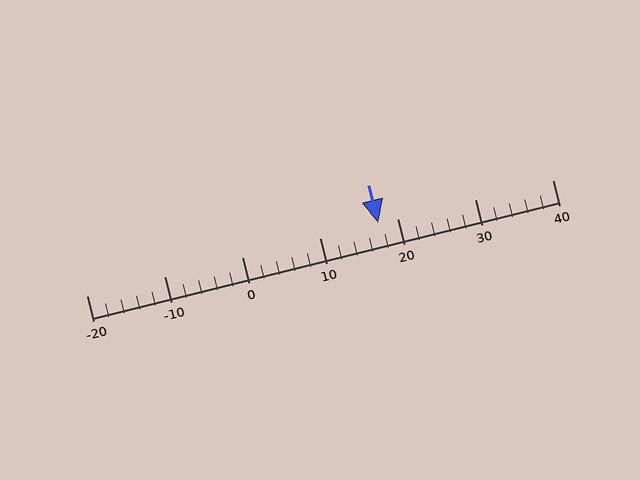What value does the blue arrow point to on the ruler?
The blue arrow points to approximately 18.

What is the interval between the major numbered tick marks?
The major tick marks are spaced 10 units apart.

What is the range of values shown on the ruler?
The ruler shows values from -20 to 40.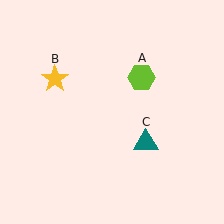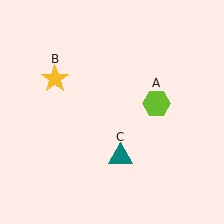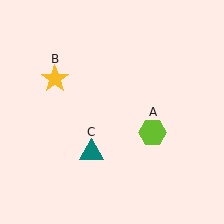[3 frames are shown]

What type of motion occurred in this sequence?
The lime hexagon (object A), teal triangle (object C) rotated clockwise around the center of the scene.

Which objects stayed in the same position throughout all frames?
Yellow star (object B) remained stationary.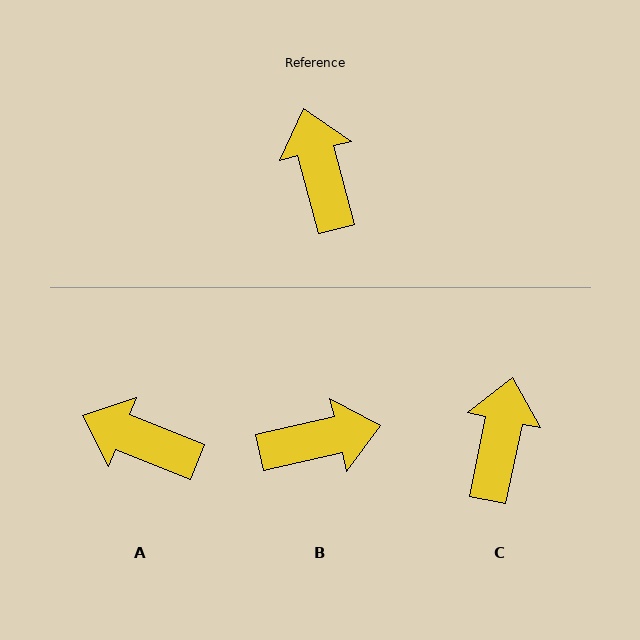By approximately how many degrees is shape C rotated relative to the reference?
Approximately 27 degrees clockwise.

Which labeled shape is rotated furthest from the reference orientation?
B, about 92 degrees away.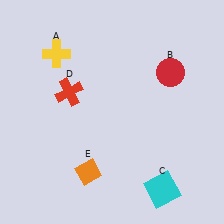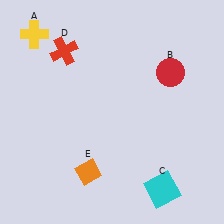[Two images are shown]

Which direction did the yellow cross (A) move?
The yellow cross (A) moved left.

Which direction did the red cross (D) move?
The red cross (D) moved up.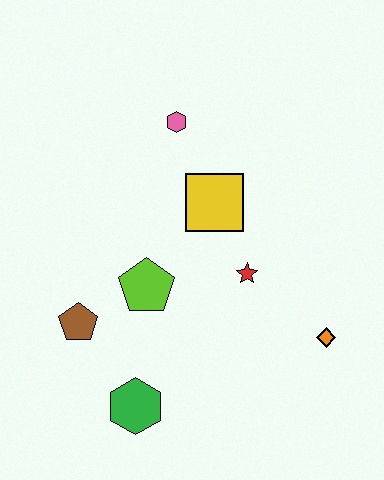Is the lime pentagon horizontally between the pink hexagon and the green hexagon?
Yes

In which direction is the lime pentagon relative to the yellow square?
The lime pentagon is below the yellow square.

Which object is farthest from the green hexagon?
The pink hexagon is farthest from the green hexagon.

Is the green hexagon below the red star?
Yes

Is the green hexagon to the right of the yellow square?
No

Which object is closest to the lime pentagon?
The brown pentagon is closest to the lime pentagon.